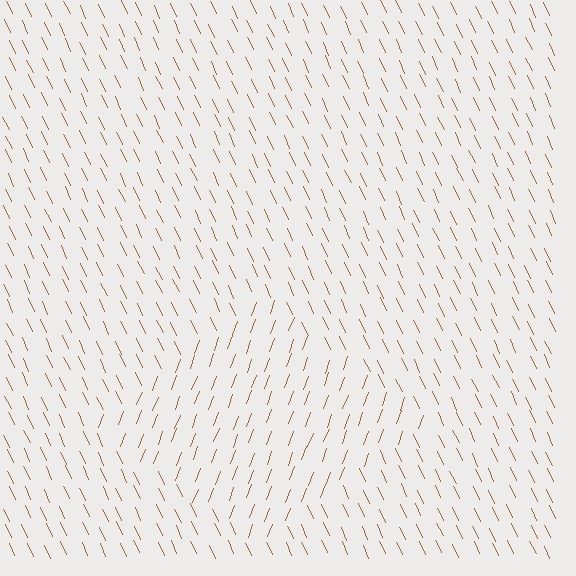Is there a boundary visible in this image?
Yes, there is a texture boundary formed by a change in line orientation.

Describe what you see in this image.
The image is filled with small brown line segments. A diamond region in the image has lines oriented differently from the surrounding lines, creating a visible texture boundary.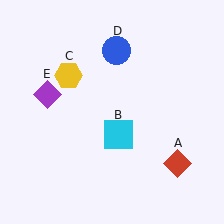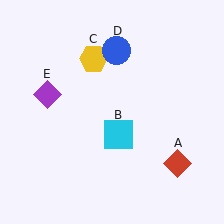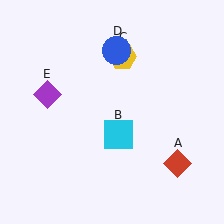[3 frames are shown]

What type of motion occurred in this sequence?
The yellow hexagon (object C) rotated clockwise around the center of the scene.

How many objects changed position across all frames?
1 object changed position: yellow hexagon (object C).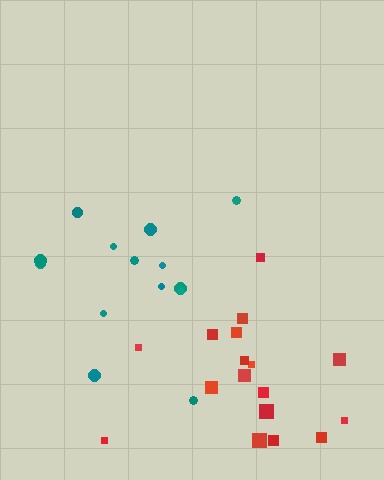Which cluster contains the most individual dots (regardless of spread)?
Red (17).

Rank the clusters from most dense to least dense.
teal, red.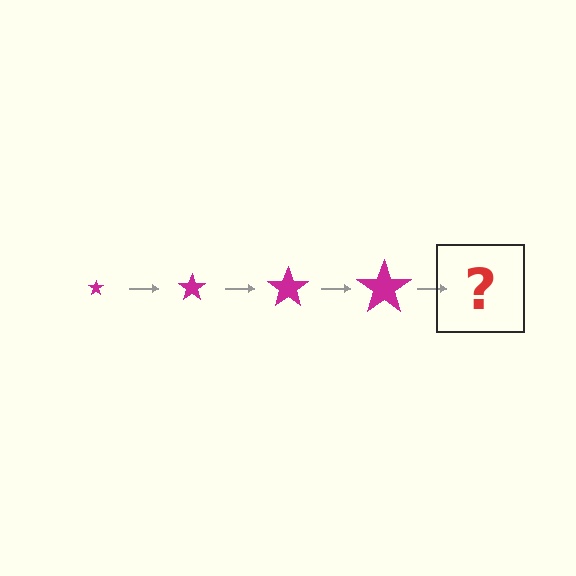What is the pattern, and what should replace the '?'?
The pattern is that the star gets progressively larger each step. The '?' should be a magenta star, larger than the previous one.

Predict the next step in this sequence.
The next step is a magenta star, larger than the previous one.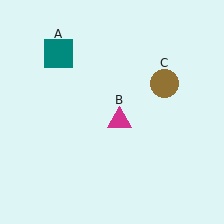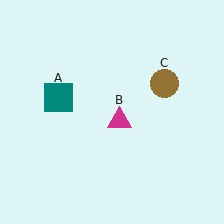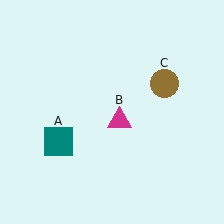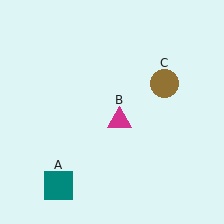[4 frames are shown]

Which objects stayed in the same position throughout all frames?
Magenta triangle (object B) and brown circle (object C) remained stationary.